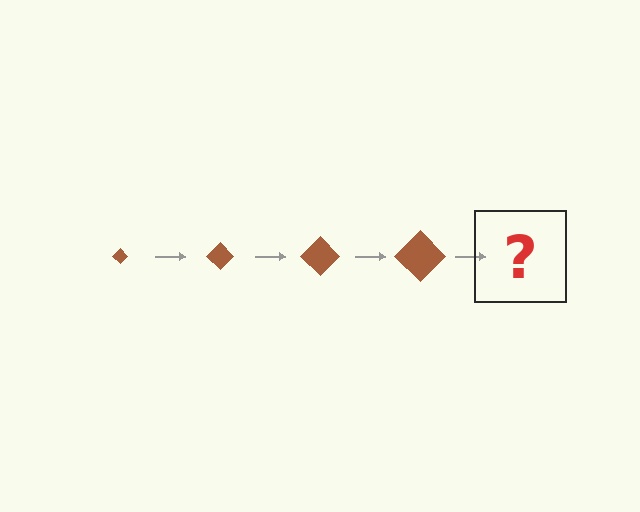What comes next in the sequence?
The next element should be a brown diamond, larger than the previous one.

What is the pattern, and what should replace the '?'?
The pattern is that the diamond gets progressively larger each step. The '?' should be a brown diamond, larger than the previous one.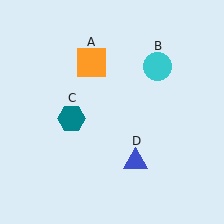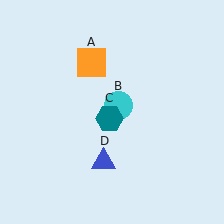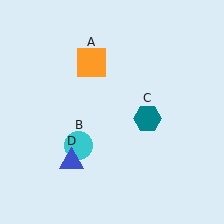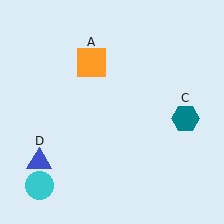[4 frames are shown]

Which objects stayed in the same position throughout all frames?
Orange square (object A) remained stationary.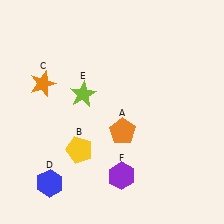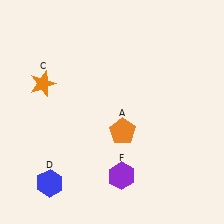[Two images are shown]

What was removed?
The lime star (E), the yellow pentagon (B) were removed in Image 2.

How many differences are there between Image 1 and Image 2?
There are 2 differences between the two images.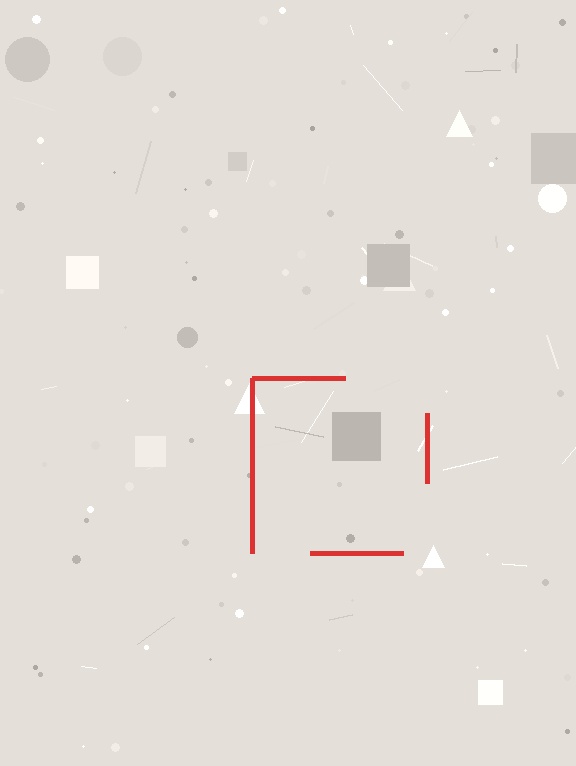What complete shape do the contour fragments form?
The contour fragments form a square.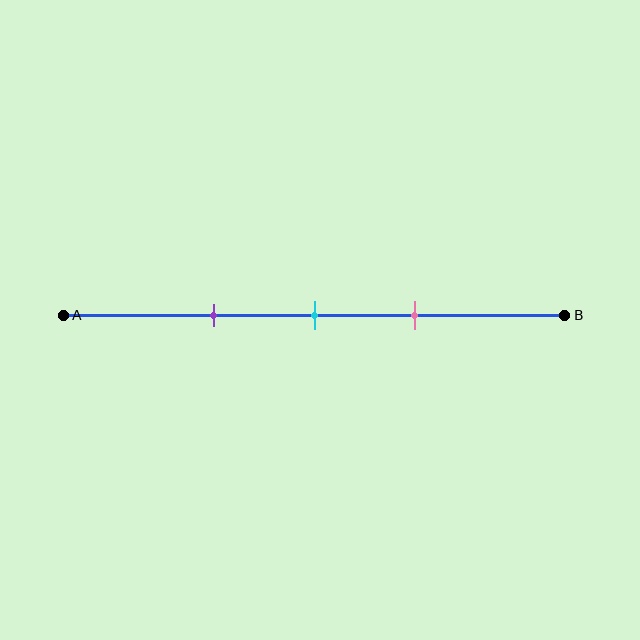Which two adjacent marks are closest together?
The cyan and pink marks are the closest adjacent pair.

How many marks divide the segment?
There are 3 marks dividing the segment.